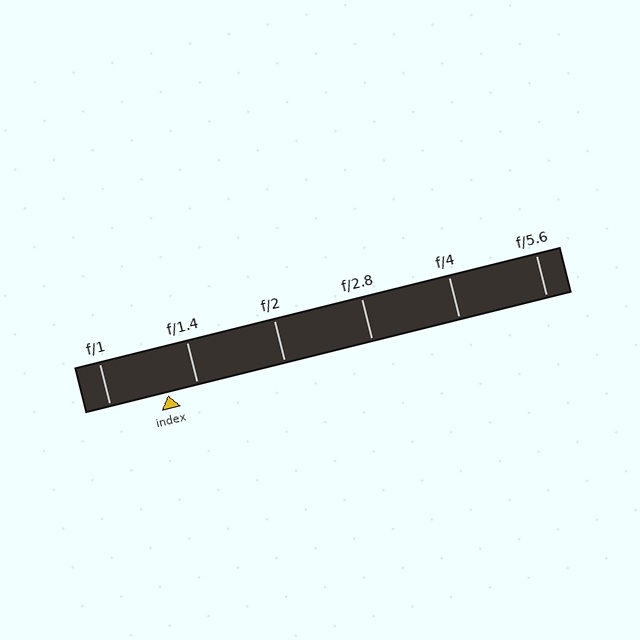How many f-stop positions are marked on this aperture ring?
There are 6 f-stop positions marked.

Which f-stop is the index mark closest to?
The index mark is closest to f/1.4.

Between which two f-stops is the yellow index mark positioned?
The index mark is between f/1 and f/1.4.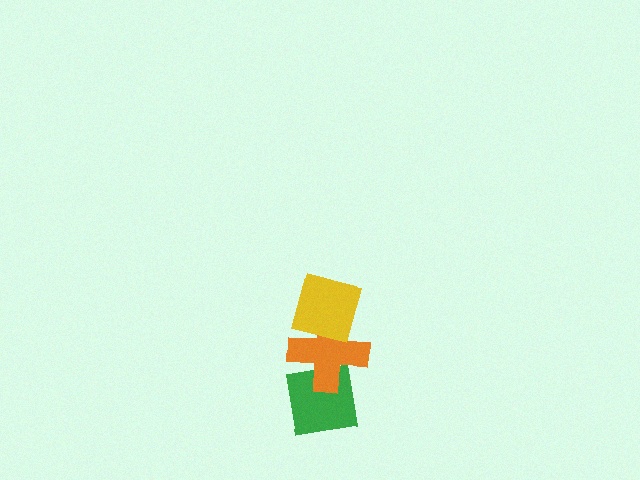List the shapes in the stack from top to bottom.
From top to bottom: the yellow square, the orange cross, the green square.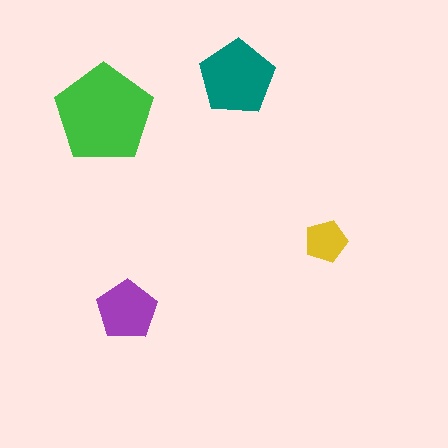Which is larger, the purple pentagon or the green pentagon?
The green one.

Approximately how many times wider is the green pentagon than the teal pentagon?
About 1.5 times wider.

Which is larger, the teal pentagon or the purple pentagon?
The teal one.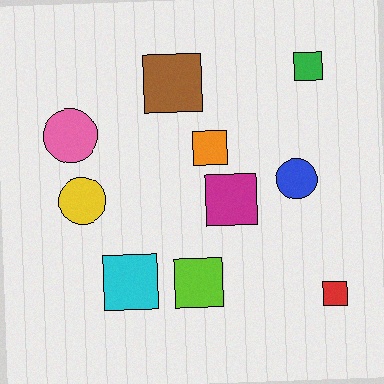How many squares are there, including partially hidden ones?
There are 7 squares.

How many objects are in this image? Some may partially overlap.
There are 10 objects.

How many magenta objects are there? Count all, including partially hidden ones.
There is 1 magenta object.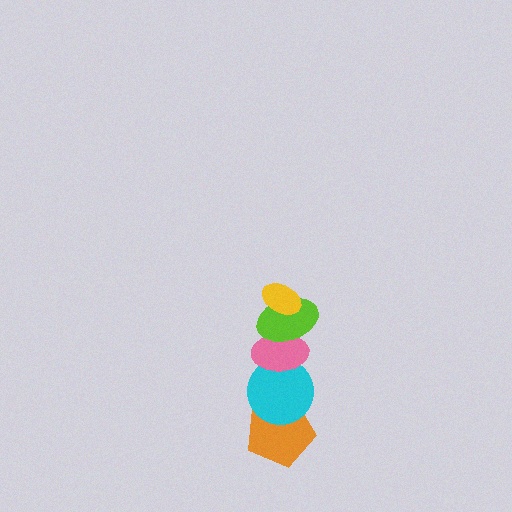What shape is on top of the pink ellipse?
The lime ellipse is on top of the pink ellipse.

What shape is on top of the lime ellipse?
The yellow ellipse is on top of the lime ellipse.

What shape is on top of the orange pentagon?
The cyan circle is on top of the orange pentagon.